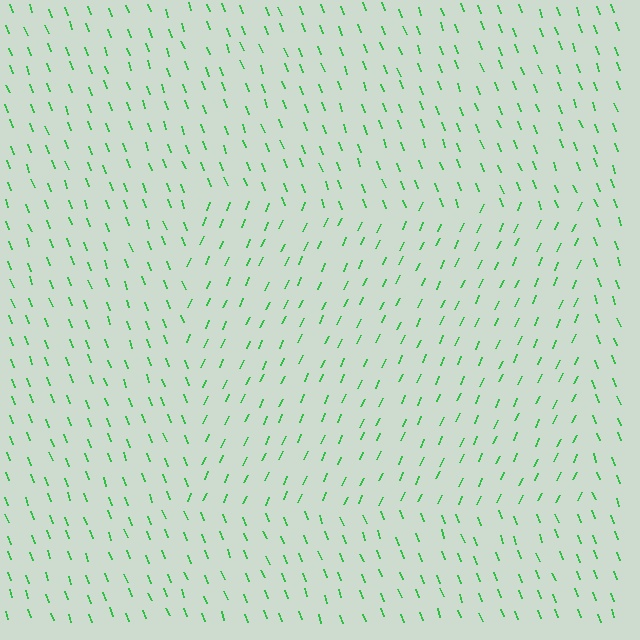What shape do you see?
I see a rectangle.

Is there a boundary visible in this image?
Yes, there is a texture boundary formed by a change in line orientation.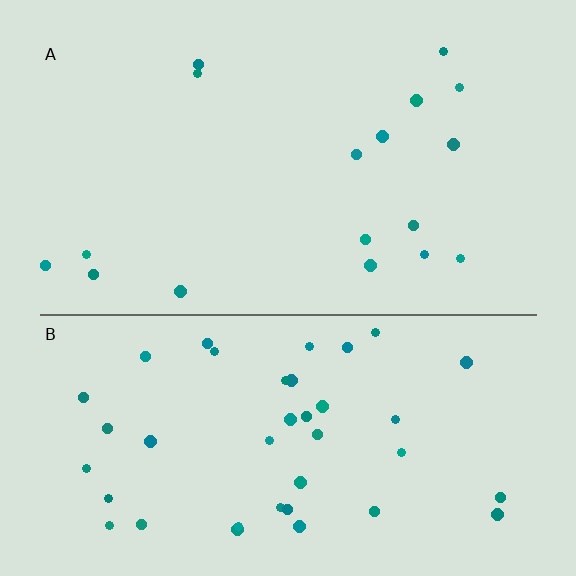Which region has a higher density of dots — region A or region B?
B (the bottom).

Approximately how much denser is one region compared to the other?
Approximately 2.4× — region B over region A.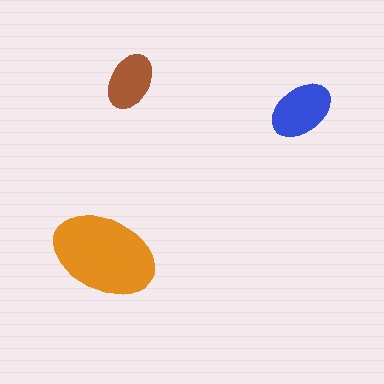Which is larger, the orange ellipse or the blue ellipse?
The orange one.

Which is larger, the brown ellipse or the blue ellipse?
The blue one.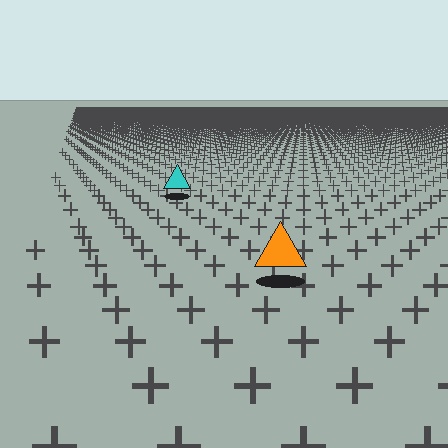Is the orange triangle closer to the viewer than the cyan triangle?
Yes. The orange triangle is closer — you can tell from the texture gradient: the ground texture is coarser near it.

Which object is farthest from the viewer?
The cyan triangle is farthest from the viewer. It appears smaller and the ground texture around it is denser.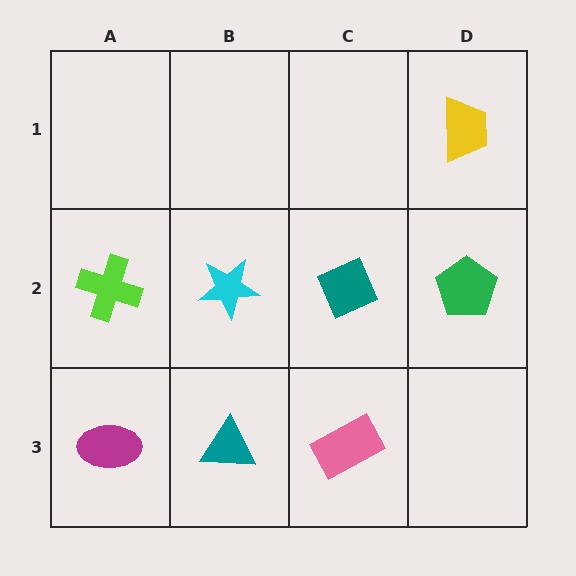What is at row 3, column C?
A pink rectangle.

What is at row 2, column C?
A teal diamond.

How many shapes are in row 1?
1 shape.